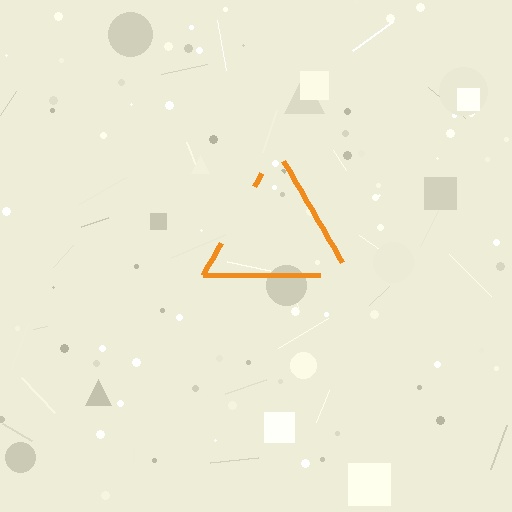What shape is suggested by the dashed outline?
The dashed outline suggests a triangle.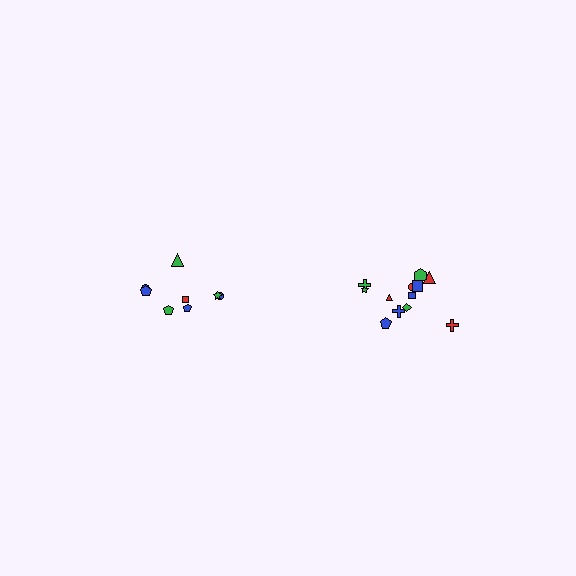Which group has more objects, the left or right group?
The right group.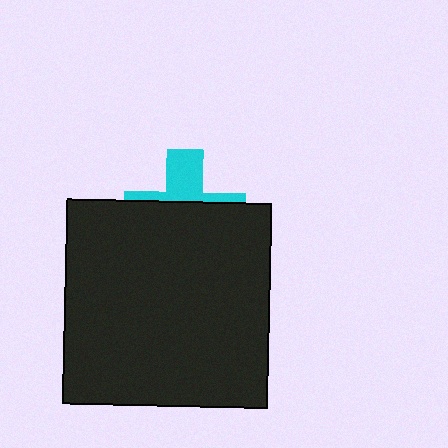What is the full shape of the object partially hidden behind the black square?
The partially hidden object is a cyan cross.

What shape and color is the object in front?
The object in front is a black square.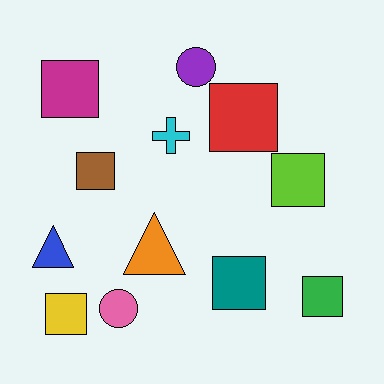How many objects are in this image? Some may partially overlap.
There are 12 objects.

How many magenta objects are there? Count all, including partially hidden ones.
There is 1 magenta object.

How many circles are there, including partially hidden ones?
There are 2 circles.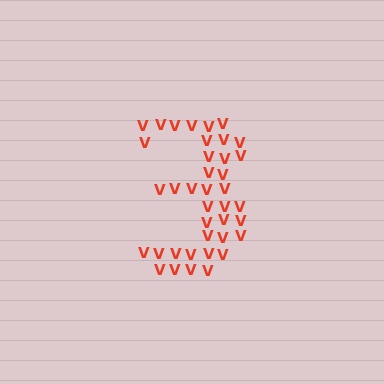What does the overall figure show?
The overall figure shows the digit 3.